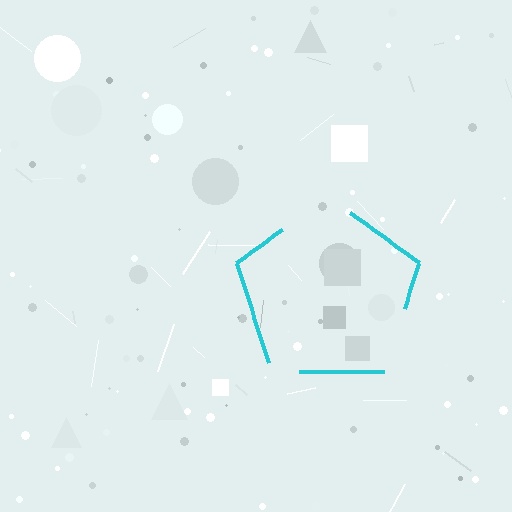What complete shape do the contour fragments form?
The contour fragments form a pentagon.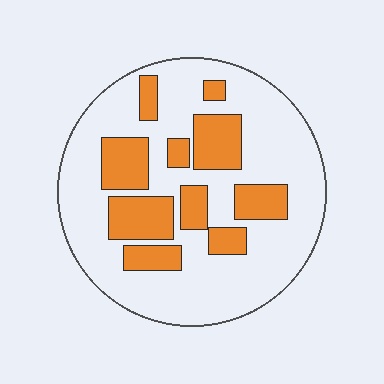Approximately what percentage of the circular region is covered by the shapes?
Approximately 30%.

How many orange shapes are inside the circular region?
10.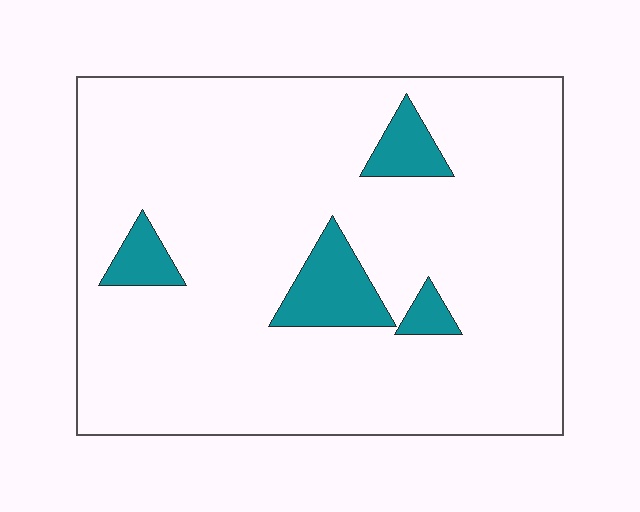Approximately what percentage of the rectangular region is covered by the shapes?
Approximately 10%.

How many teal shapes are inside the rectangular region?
4.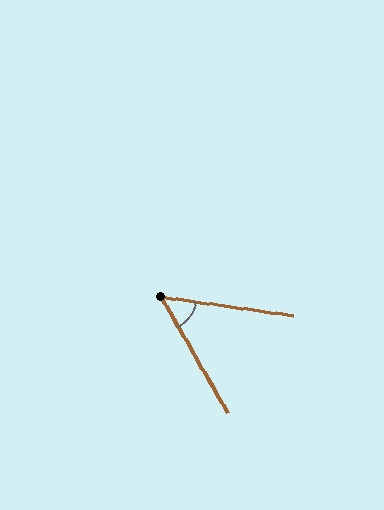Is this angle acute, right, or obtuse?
It is acute.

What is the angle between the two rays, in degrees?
Approximately 52 degrees.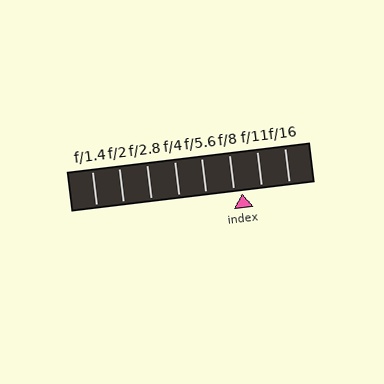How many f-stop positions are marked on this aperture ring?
There are 8 f-stop positions marked.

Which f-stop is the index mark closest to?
The index mark is closest to f/8.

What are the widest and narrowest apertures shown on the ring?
The widest aperture shown is f/1.4 and the narrowest is f/16.